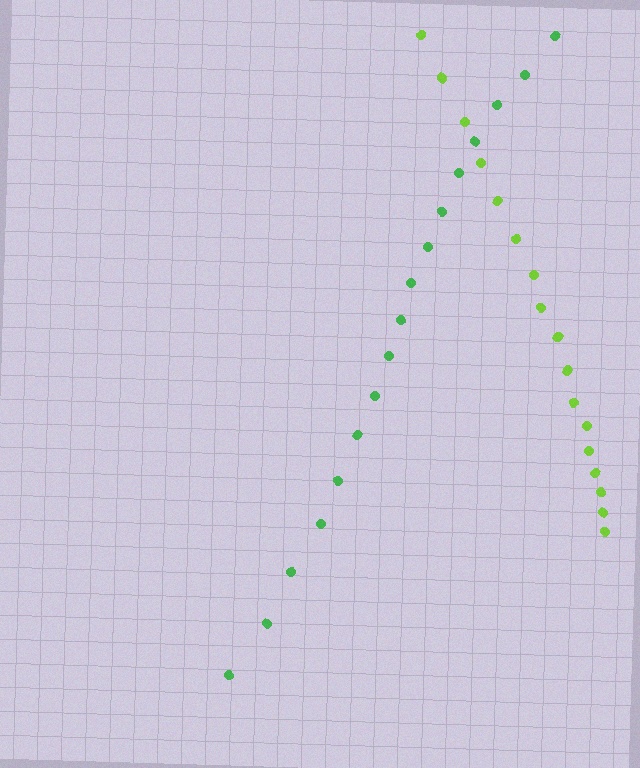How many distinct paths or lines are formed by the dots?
There are 2 distinct paths.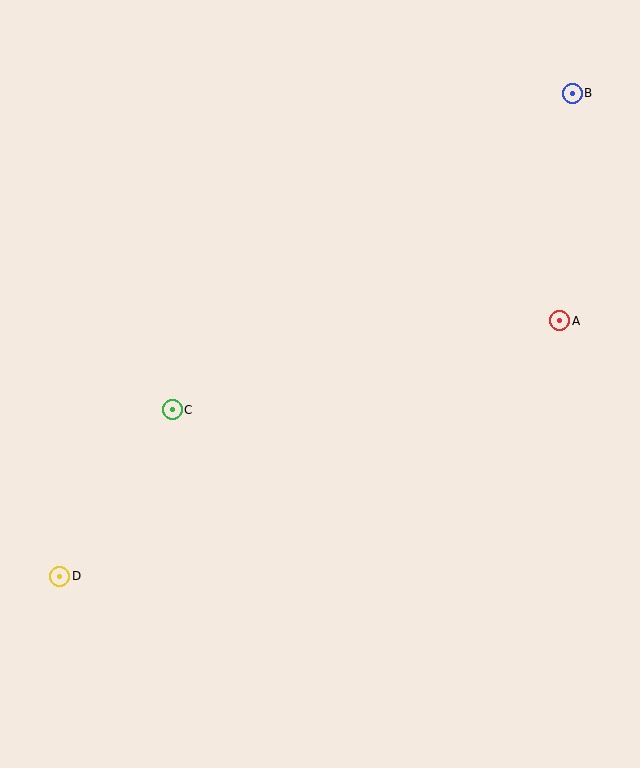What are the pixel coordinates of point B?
Point B is at (572, 93).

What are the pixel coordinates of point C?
Point C is at (172, 410).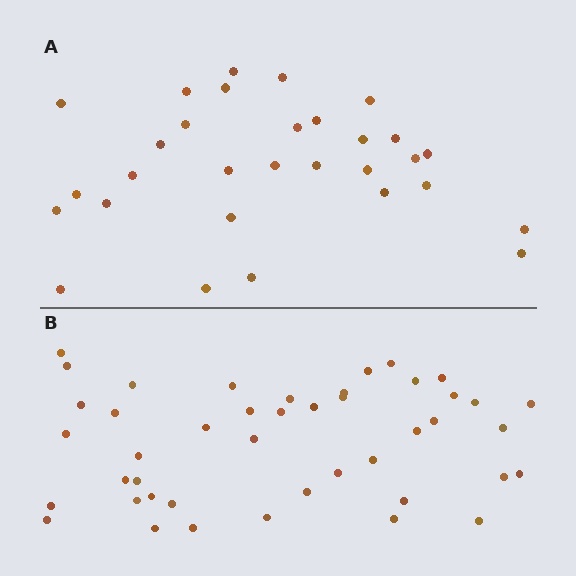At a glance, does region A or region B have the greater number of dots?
Region B (the bottom region) has more dots.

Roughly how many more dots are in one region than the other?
Region B has approximately 15 more dots than region A.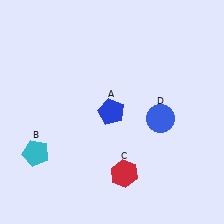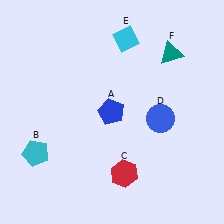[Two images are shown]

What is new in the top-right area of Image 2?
A cyan diamond (E) was added in the top-right area of Image 2.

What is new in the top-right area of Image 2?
A teal triangle (F) was added in the top-right area of Image 2.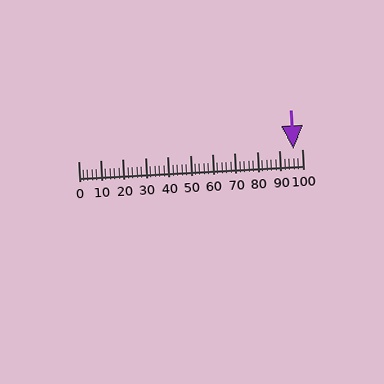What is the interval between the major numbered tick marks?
The major tick marks are spaced 10 units apart.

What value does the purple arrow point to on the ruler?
The purple arrow points to approximately 96.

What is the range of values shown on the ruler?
The ruler shows values from 0 to 100.